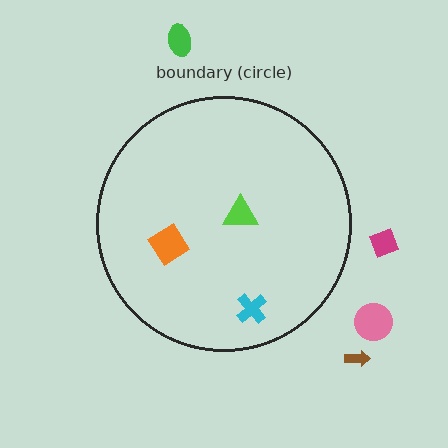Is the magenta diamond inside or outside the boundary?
Outside.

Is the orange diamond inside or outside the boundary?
Inside.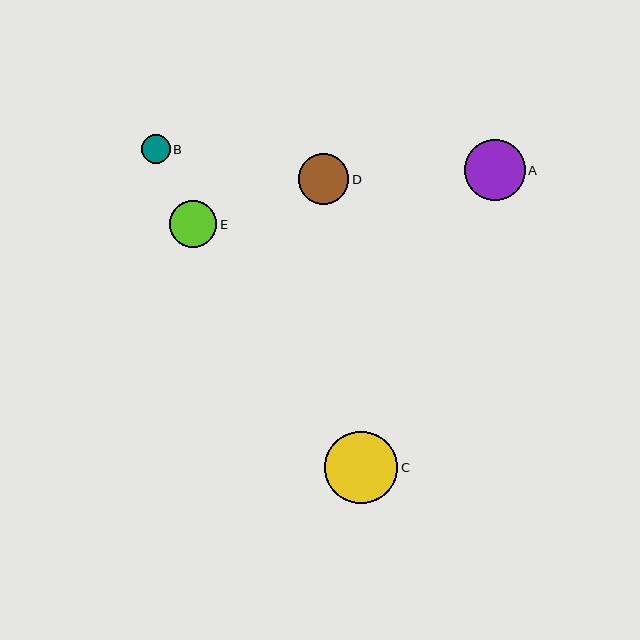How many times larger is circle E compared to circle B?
Circle E is approximately 1.6 times the size of circle B.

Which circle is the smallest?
Circle B is the smallest with a size of approximately 29 pixels.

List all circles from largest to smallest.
From largest to smallest: C, A, D, E, B.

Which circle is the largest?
Circle C is the largest with a size of approximately 73 pixels.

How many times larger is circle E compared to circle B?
Circle E is approximately 1.6 times the size of circle B.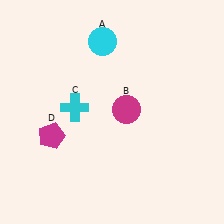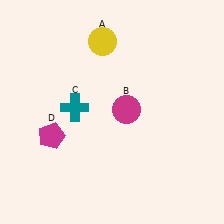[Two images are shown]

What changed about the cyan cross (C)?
In Image 1, C is cyan. In Image 2, it changed to teal.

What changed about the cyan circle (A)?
In Image 1, A is cyan. In Image 2, it changed to yellow.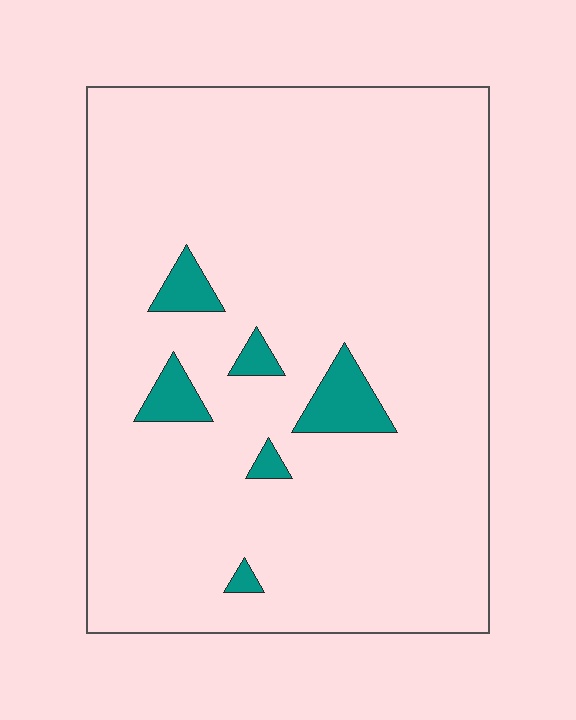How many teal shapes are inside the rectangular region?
6.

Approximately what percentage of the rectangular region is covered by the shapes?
Approximately 5%.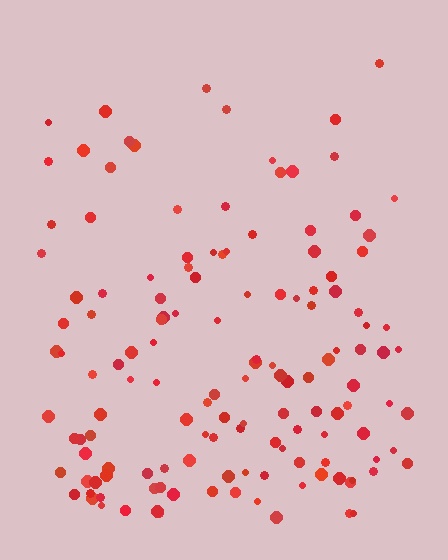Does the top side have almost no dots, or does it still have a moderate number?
Still a moderate number, just noticeably fewer than the bottom.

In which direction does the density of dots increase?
From top to bottom, with the bottom side densest.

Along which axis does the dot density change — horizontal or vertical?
Vertical.